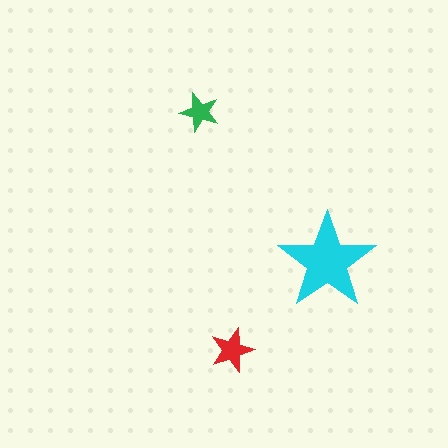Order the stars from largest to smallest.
the cyan one, the red one, the green one.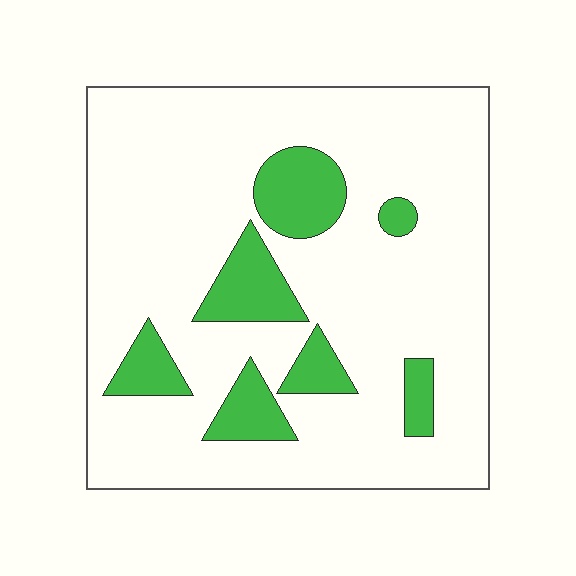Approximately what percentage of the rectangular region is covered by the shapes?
Approximately 15%.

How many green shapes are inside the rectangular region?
7.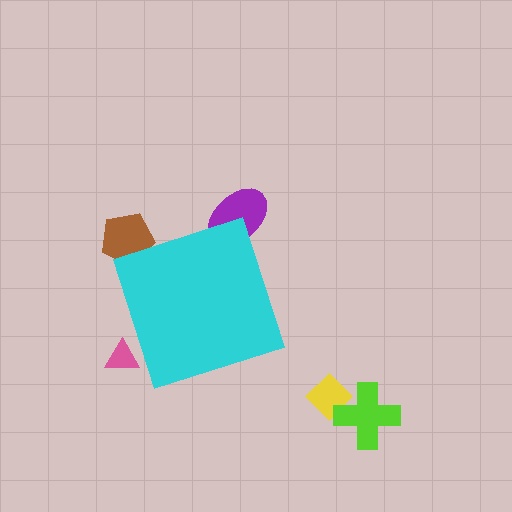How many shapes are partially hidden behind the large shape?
3 shapes are partially hidden.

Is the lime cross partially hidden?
No, the lime cross is fully visible.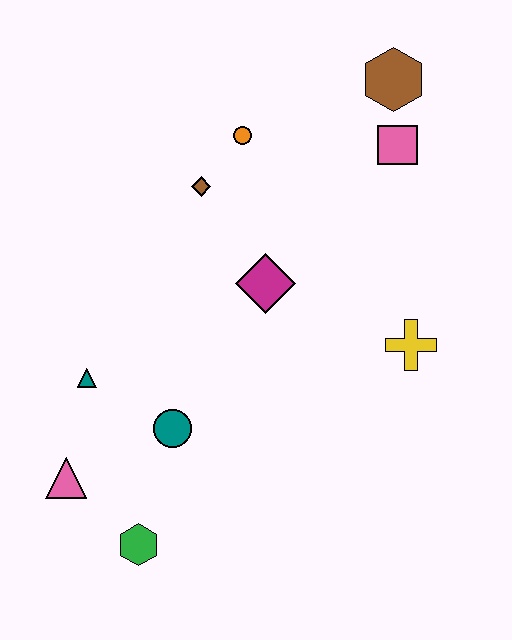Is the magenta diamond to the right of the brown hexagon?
No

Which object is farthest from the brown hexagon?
The green hexagon is farthest from the brown hexagon.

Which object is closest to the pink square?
The brown hexagon is closest to the pink square.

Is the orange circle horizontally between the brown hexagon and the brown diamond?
Yes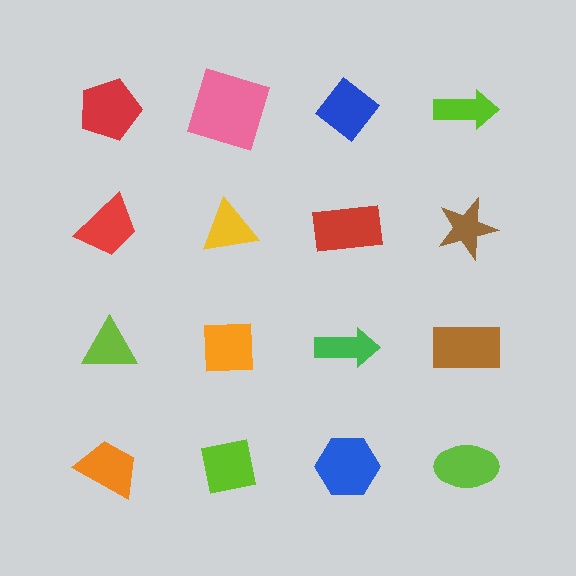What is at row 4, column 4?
A lime ellipse.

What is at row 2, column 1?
A red trapezoid.